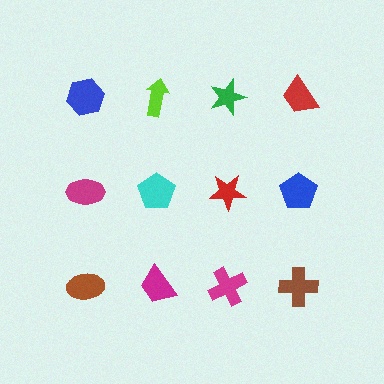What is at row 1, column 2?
A lime arrow.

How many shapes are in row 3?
4 shapes.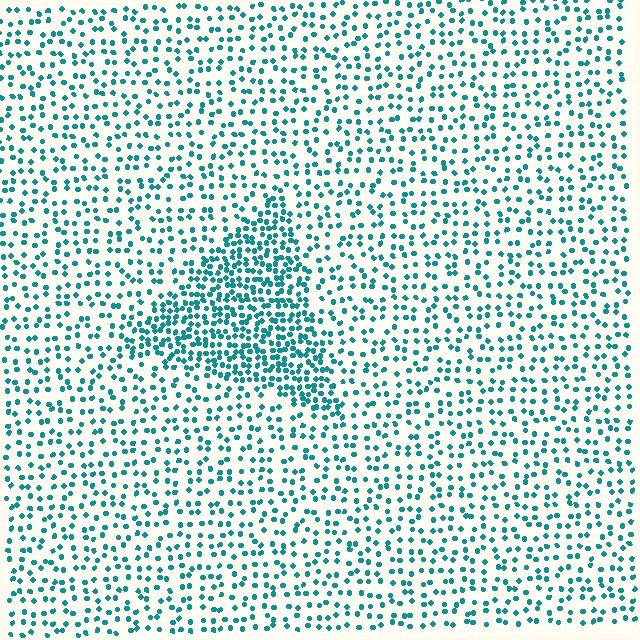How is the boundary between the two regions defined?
The boundary is defined by a change in element density (approximately 2.1x ratio). All elements are the same color, size, and shape.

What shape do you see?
I see a triangle.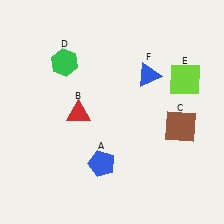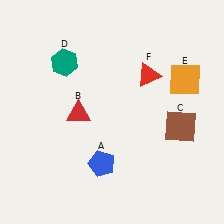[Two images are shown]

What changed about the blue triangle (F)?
In Image 1, F is blue. In Image 2, it changed to red.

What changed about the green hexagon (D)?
In Image 1, D is green. In Image 2, it changed to teal.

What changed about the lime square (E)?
In Image 1, E is lime. In Image 2, it changed to orange.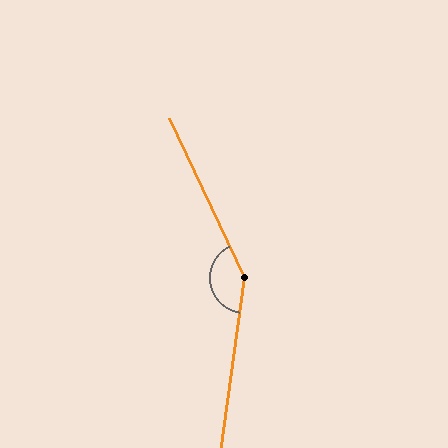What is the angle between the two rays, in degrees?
Approximately 147 degrees.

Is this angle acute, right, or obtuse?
It is obtuse.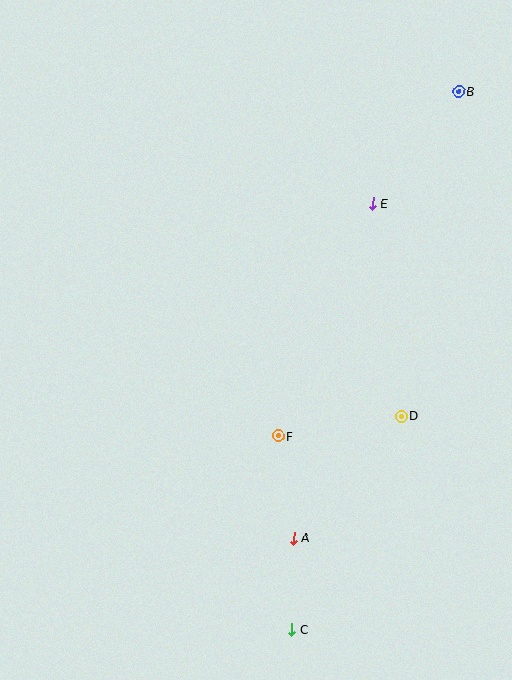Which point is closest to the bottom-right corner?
Point C is closest to the bottom-right corner.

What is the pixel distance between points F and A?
The distance between F and A is 103 pixels.